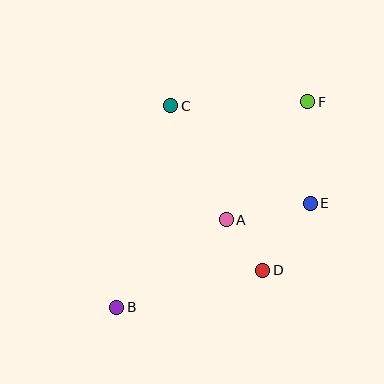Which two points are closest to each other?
Points A and D are closest to each other.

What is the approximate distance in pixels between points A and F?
The distance between A and F is approximately 144 pixels.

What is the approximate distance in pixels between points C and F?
The distance between C and F is approximately 137 pixels.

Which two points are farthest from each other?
Points B and F are farthest from each other.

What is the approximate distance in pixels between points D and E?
The distance between D and E is approximately 82 pixels.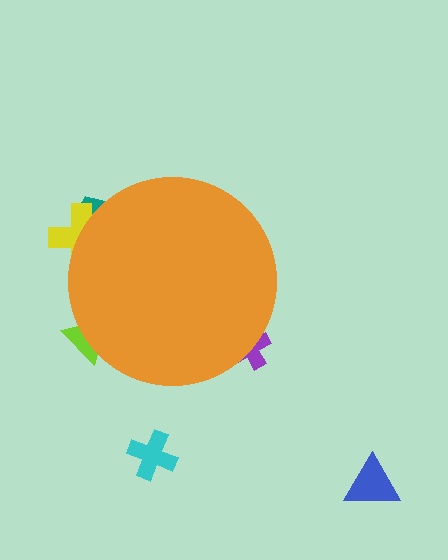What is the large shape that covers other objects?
An orange circle.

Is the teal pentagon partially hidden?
Yes, the teal pentagon is partially hidden behind the orange circle.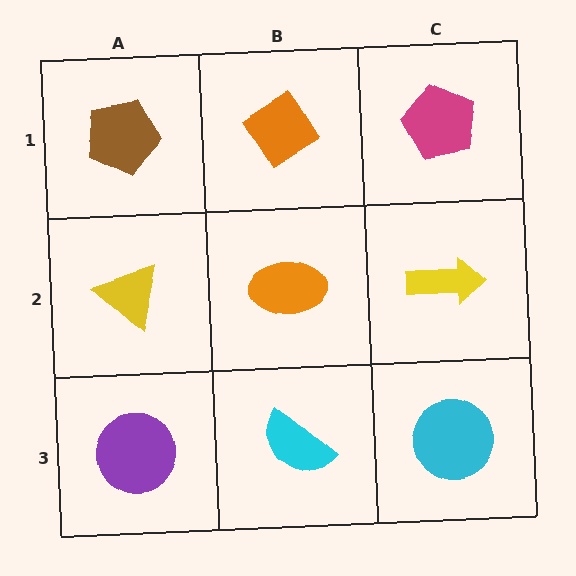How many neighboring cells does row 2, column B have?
4.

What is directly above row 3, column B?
An orange ellipse.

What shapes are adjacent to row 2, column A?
A brown pentagon (row 1, column A), a purple circle (row 3, column A), an orange ellipse (row 2, column B).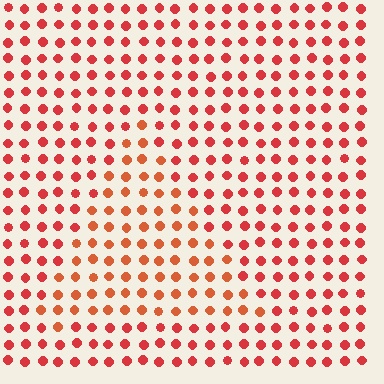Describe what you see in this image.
The image is filled with small red elements in a uniform arrangement. A triangle-shaped region is visible where the elements are tinted to a slightly different hue, forming a subtle color boundary.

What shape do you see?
I see a triangle.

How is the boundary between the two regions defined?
The boundary is defined purely by a slight shift in hue (about 19 degrees). Spacing, size, and orientation are identical on both sides.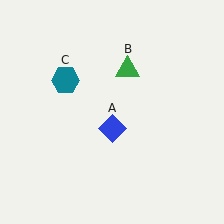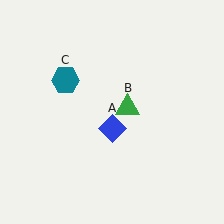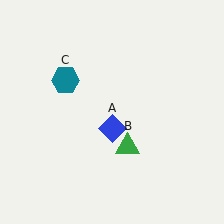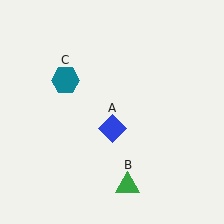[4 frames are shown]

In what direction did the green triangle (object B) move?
The green triangle (object B) moved down.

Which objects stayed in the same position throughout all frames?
Blue diamond (object A) and teal hexagon (object C) remained stationary.